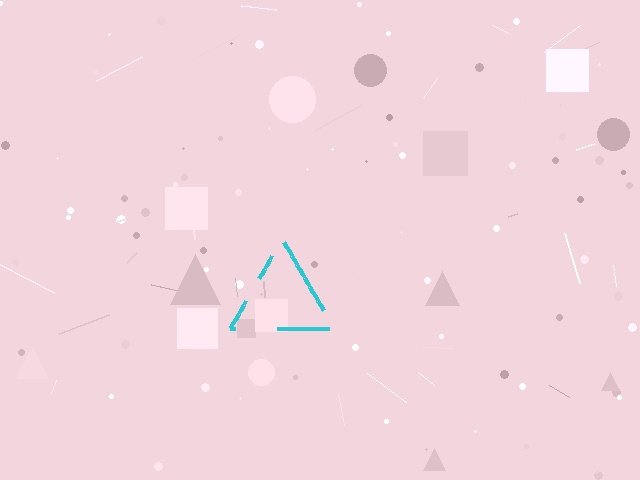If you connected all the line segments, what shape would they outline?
They would outline a triangle.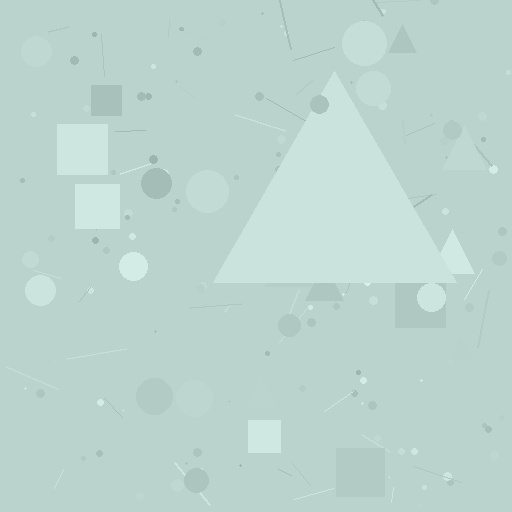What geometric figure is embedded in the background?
A triangle is embedded in the background.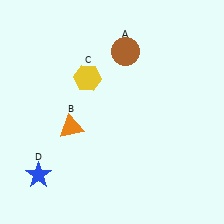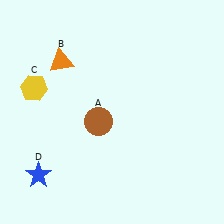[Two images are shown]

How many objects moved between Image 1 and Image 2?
3 objects moved between the two images.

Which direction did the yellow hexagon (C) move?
The yellow hexagon (C) moved left.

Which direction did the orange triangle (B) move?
The orange triangle (B) moved up.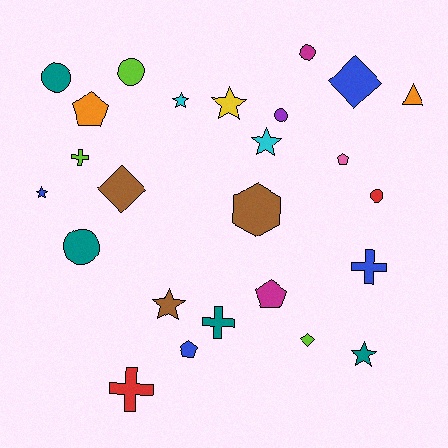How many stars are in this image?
There are 6 stars.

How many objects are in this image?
There are 25 objects.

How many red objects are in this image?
There are 2 red objects.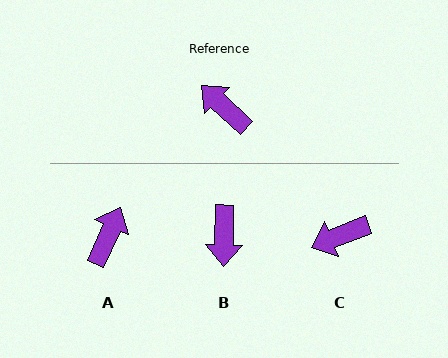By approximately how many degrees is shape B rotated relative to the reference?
Approximately 133 degrees counter-clockwise.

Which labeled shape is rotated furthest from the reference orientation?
B, about 133 degrees away.